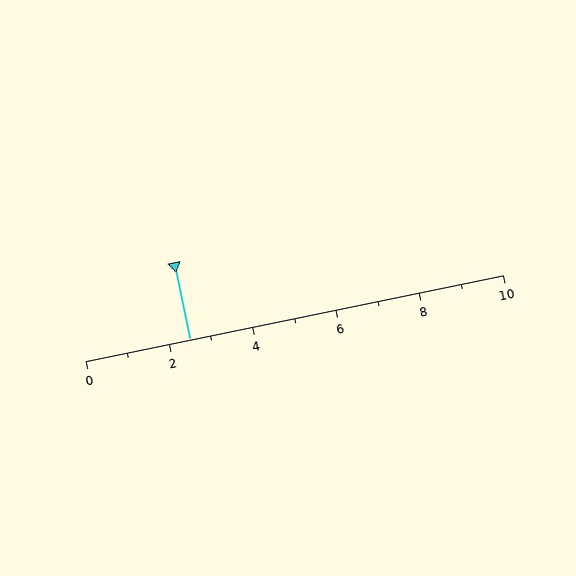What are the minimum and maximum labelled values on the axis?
The axis runs from 0 to 10.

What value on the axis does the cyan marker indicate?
The marker indicates approximately 2.5.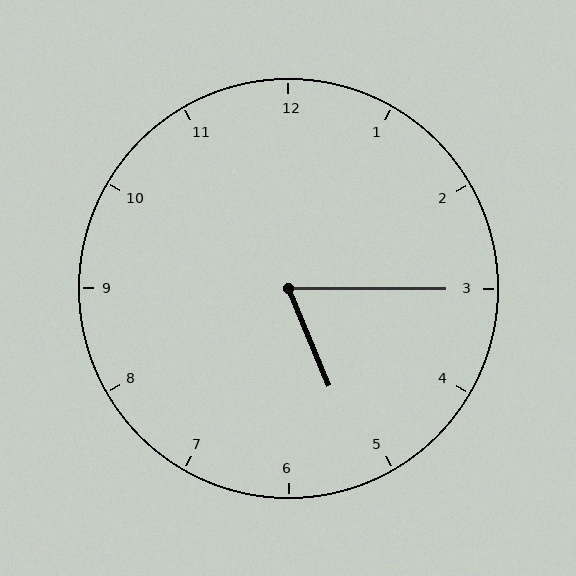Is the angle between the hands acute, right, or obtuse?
It is acute.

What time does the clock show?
5:15.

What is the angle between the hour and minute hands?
Approximately 68 degrees.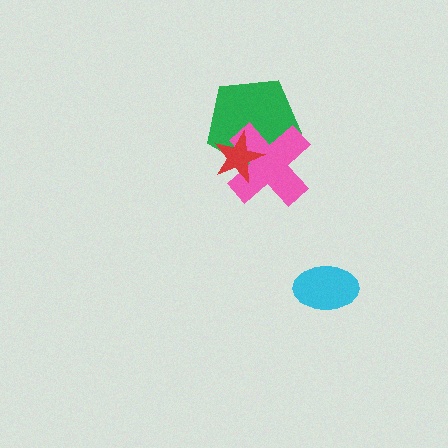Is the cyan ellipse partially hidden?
No, no other shape covers it.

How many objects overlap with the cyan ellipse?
0 objects overlap with the cyan ellipse.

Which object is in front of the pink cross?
The red star is in front of the pink cross.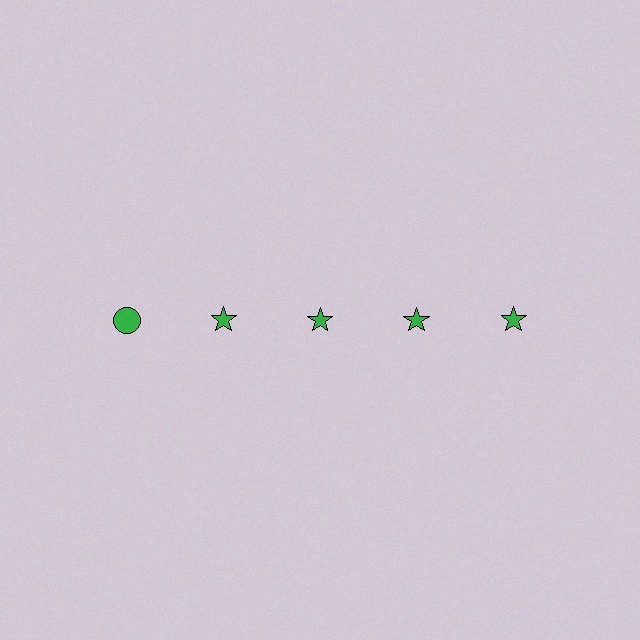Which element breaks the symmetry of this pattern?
The green circle in the top row, leftmost column breaks the symmetry. All other shapes are green stars.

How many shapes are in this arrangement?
There are 5 shapes arranged in a grid pattern.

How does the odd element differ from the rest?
It has a different shape: circle instead of star.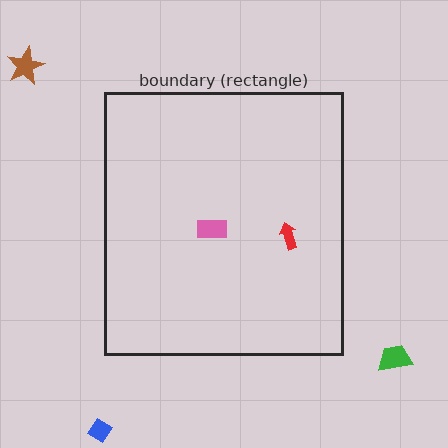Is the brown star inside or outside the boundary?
Outside.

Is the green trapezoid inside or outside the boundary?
Outside.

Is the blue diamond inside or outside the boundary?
Outside.